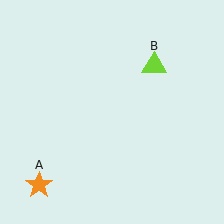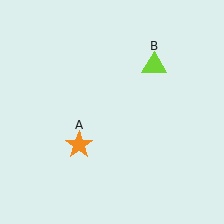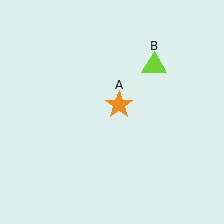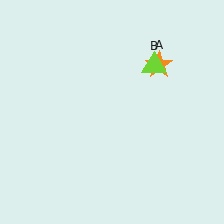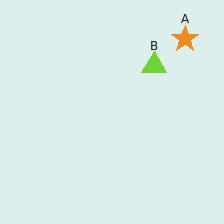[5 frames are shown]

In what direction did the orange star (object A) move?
The orange star (object A) moved up and to the right.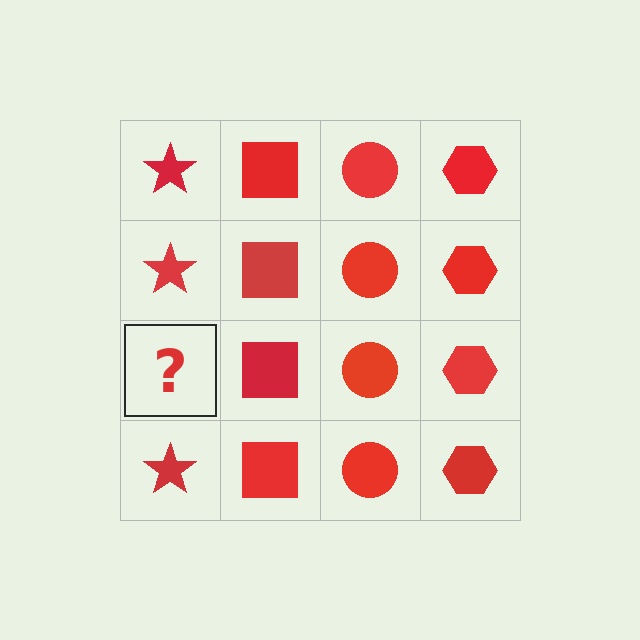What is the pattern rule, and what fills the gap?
The rule is that each column has a consistent shape. The gap should be filled with a red star.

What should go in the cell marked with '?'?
The missing cell should contain a red star.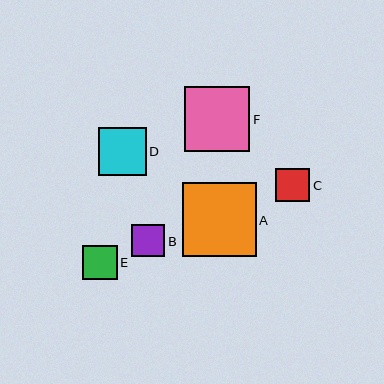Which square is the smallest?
Square B is the smallest with a size of approximately 33 pixels.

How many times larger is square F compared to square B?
Square F is approximately 2.0 times the size of square B.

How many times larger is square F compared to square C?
Square F is approximately 1.9 times the size of square C.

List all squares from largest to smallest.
From largest to smallest: A, F, D, E, C, B.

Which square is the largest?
Square A is the largest with a size of approximately 74 pixels.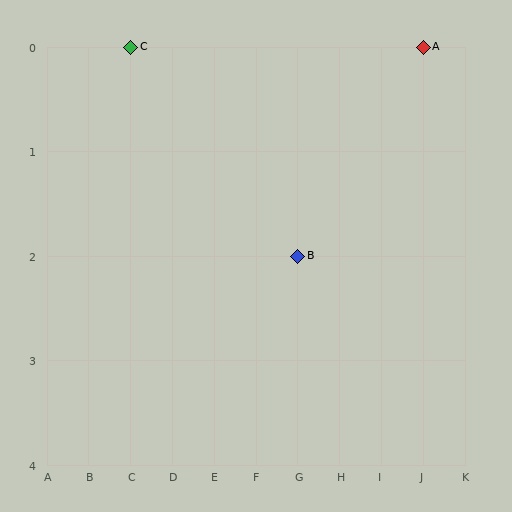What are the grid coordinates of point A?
Point A is at grid coordinates (J, 0).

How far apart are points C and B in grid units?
Points C and B are 4 columns and 2 rows apart (about 4.5 grid units diagonally).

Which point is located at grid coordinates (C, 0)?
Point C is at (C, 0).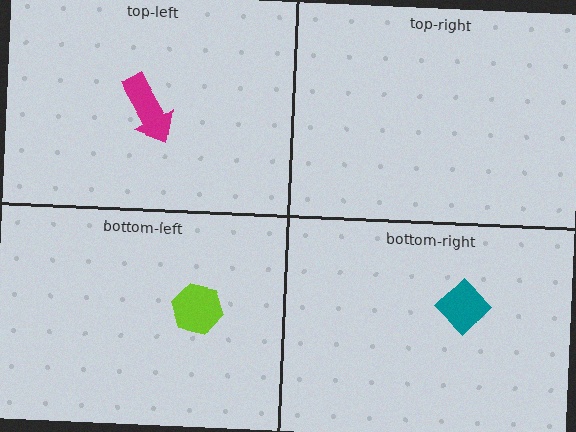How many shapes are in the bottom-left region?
1.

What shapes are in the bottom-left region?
The lime hexagon.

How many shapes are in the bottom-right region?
1.